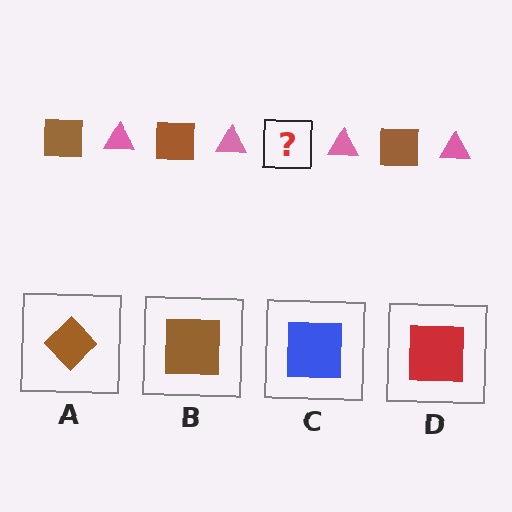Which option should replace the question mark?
Option B.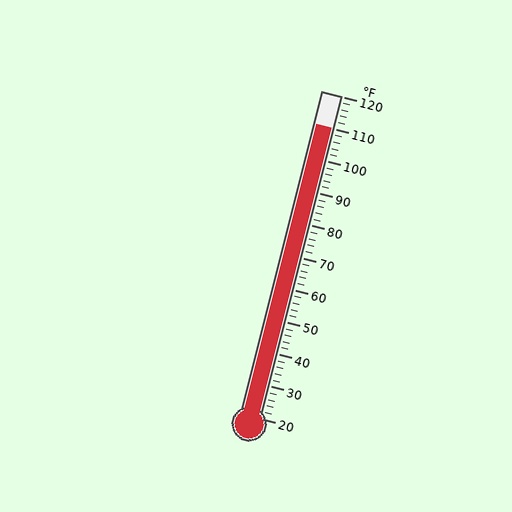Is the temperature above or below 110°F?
The temperature is at 110°F.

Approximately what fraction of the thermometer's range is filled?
The thermometer is filled to approximately 90% of its range.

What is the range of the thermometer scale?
The thermometer scale ranges from 20°F to 120°F.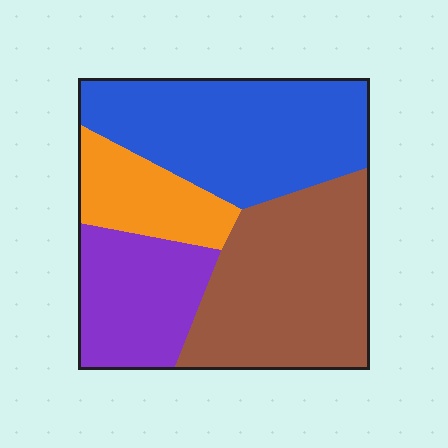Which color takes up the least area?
Orange, at roughly 15%.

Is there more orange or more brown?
Brown.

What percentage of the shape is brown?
Brown takes up about one third (1/3) of the shape.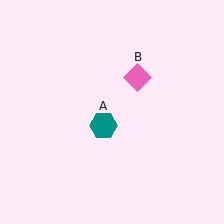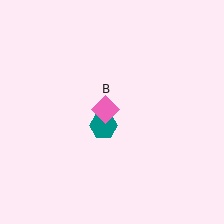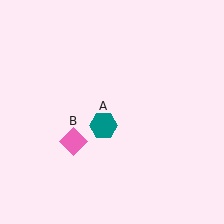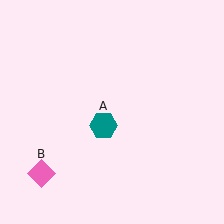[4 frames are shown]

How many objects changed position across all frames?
1 object changed position: pink diamond (object B).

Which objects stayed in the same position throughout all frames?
Teal hexagon (object A) remained stationary.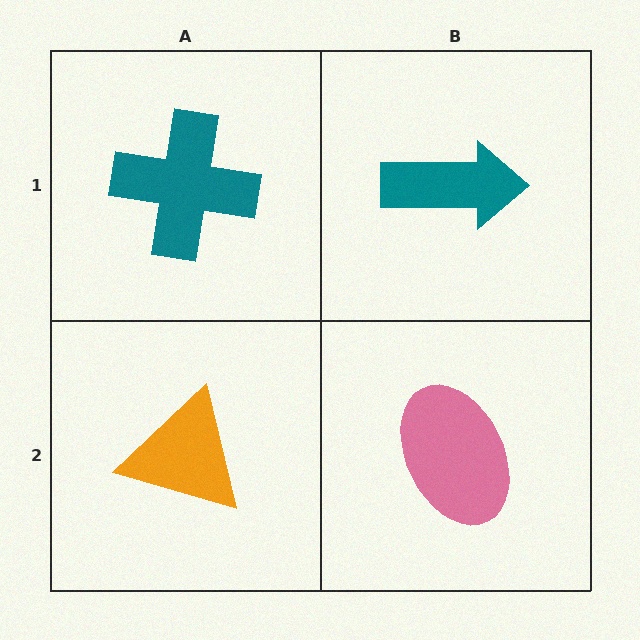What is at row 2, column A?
An orange triangle.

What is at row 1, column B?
A teal arrow.